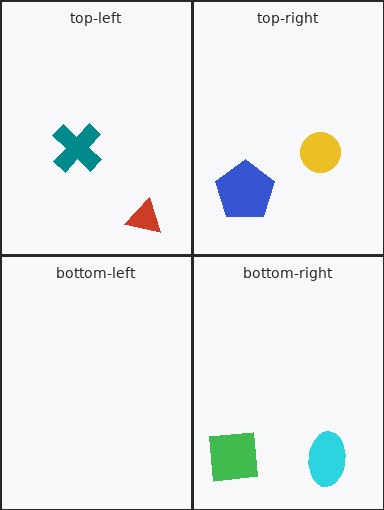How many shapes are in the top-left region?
2.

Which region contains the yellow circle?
The top-right region.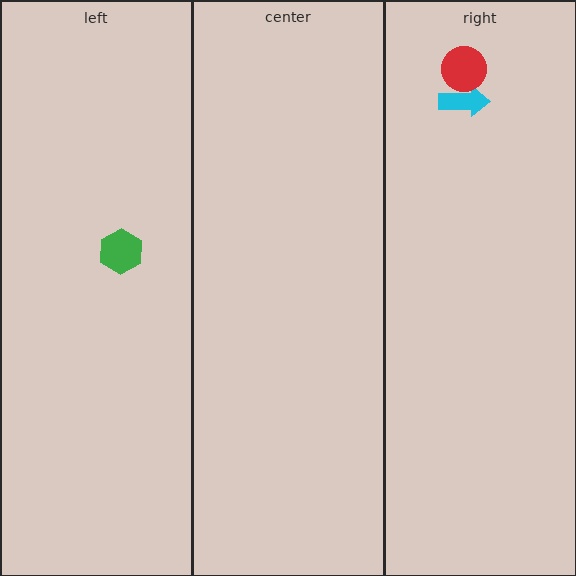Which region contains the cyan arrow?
The right region.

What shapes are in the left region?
The green hexagon.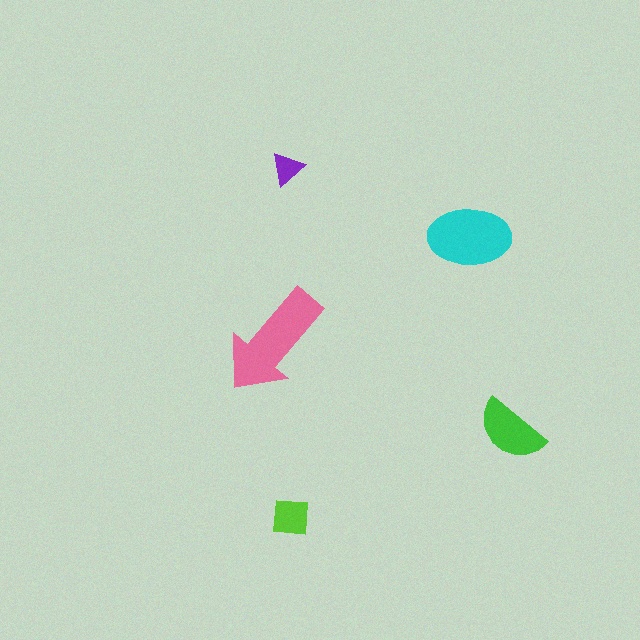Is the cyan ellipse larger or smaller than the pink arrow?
Smaller.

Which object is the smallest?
The purple triangle.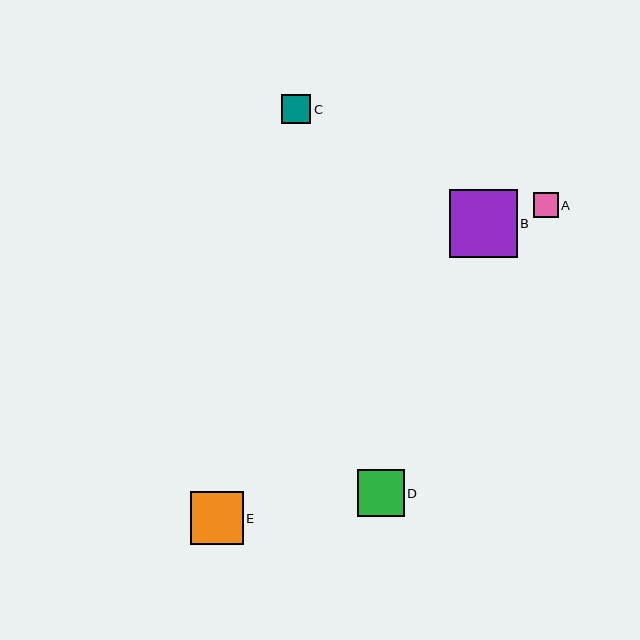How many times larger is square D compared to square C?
Square D is approximately 1.6 times the size of square C.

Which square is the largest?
Square B is the largest with a size of approximately 68 pixels.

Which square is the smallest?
Square A is the smallest with a size of approximately 25 pixels.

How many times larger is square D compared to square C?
Square D is approximately 1.6 times the size of square C.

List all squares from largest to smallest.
From largest to smallest: B, E, D, C, A.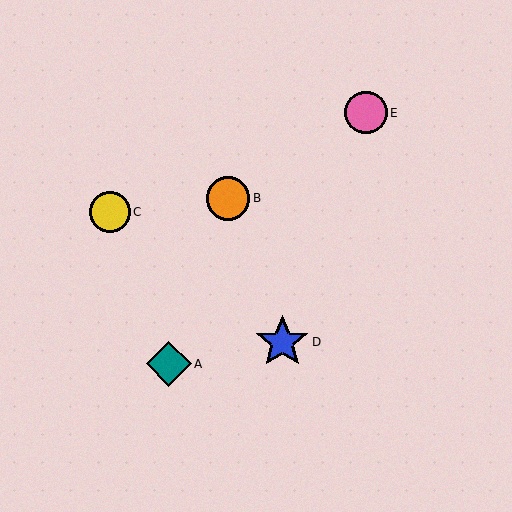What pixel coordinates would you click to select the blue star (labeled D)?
Click at (282, 342) to select the blue star D.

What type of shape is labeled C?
Shape C is a yellow circle.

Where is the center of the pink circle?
The center of the pink circle is at (366, 113).